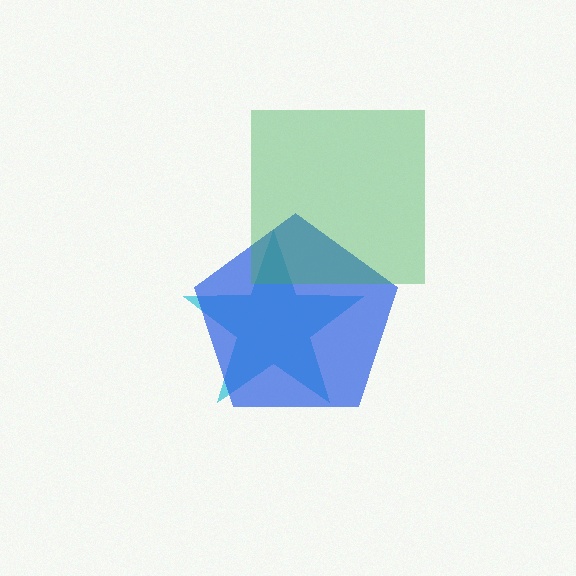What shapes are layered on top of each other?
The layered shapes are: a cyan star, a blue pentagon, a green square.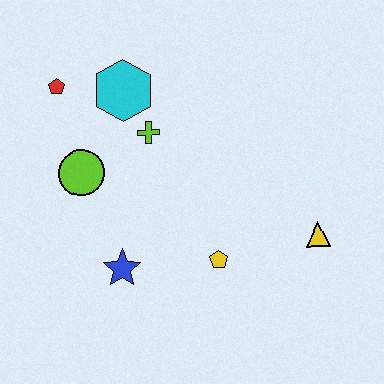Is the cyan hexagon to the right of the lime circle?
Yes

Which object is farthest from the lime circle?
The yellow triangle is farthest from the lime circle.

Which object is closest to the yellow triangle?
The yellow pentagon is closest to the yellow triangle.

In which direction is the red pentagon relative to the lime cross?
The red pentagon is to the left of the lime cross.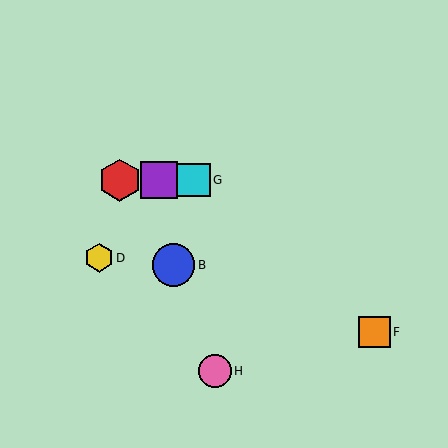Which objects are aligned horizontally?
Objects A, C, E, G are aligned horizontally.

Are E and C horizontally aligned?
Yes, both are at y≈180.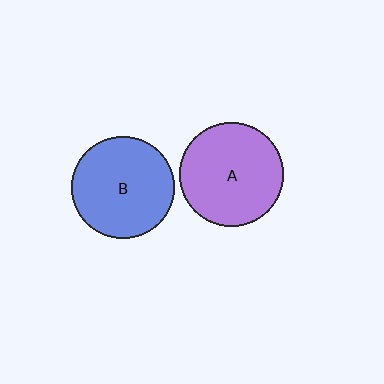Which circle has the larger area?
Circle A (purple).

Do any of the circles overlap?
No, none of the circles overlap.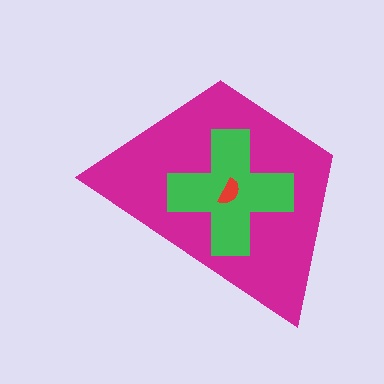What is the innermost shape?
The red semicircle.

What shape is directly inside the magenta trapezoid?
The green cross.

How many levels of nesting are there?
3.